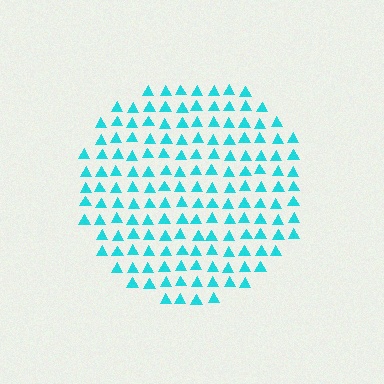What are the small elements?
The small elements are triangles.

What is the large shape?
The large shape is a circle.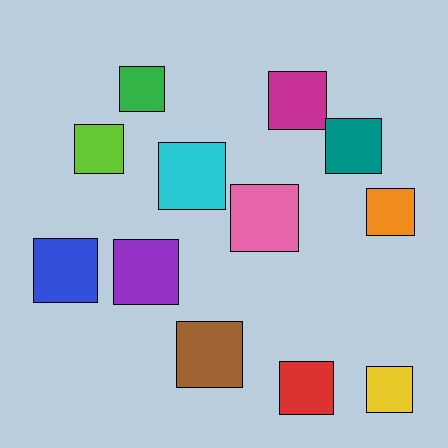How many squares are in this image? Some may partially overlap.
There are 12 squares.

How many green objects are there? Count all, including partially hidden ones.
There is 1 green object.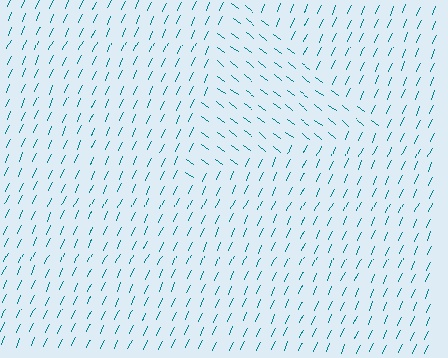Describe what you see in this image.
The image is filled with small teal line segments. A triangle region in the image has lines oriented differently from the surrounding lines, creating a visible texture boundary.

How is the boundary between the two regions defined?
The boundary is defined purely by a change in line orientation (approximately 77 degrees difference). All lines are the same color and thickness.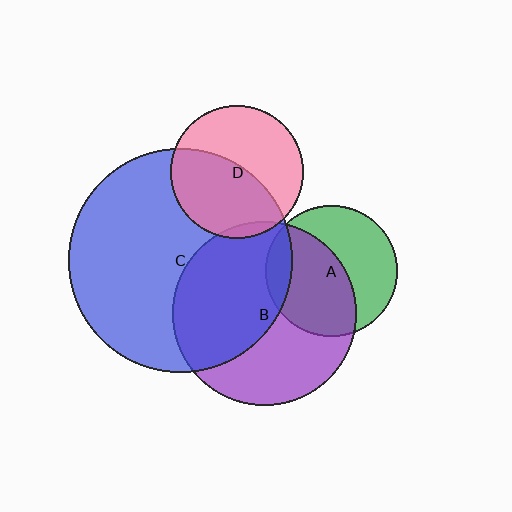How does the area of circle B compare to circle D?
Approximately 1.9 times.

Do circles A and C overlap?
Yes.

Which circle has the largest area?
Circle C (blue).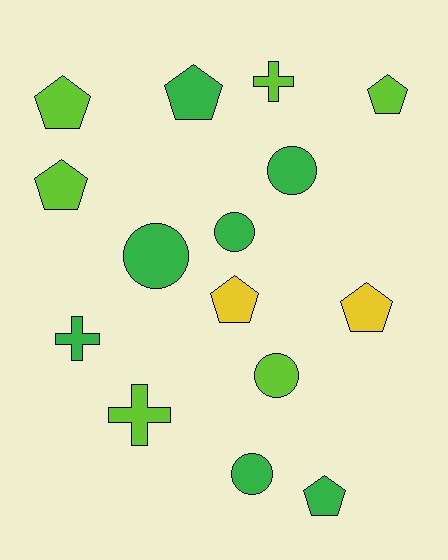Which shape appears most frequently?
Pentagon, with 7 objects.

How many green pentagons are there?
There are 2 green pentagons.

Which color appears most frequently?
Green, with 7 objects.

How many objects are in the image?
There are 15 objects.